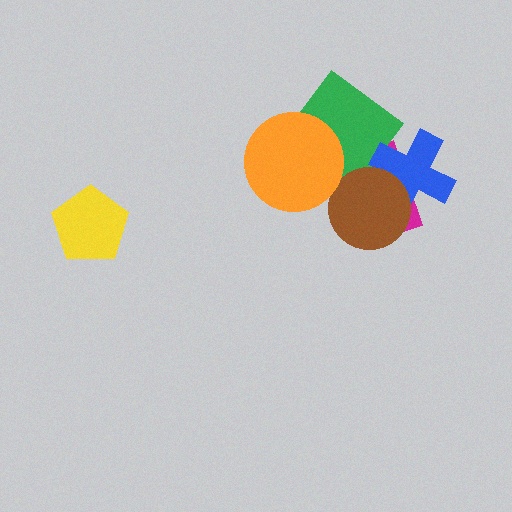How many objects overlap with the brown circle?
2 objects overlap with the brown circle.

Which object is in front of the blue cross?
The brown circle is in front of the blue cross.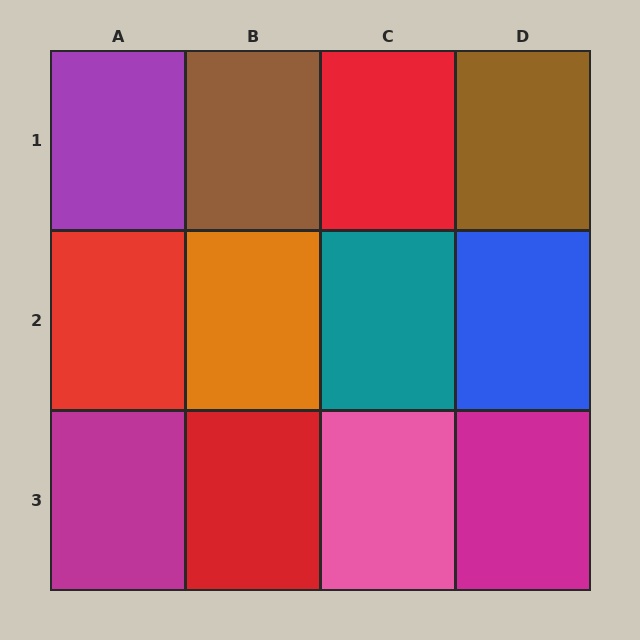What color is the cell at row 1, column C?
Red.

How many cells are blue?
1 cell is blue.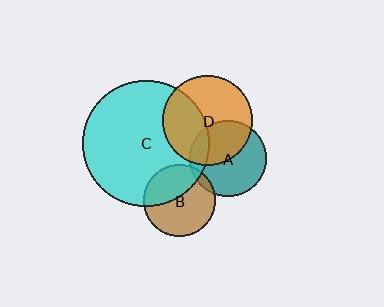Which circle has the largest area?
Circle C (cyan).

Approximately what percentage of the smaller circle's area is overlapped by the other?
Approximately 5%.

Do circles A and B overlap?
Yes.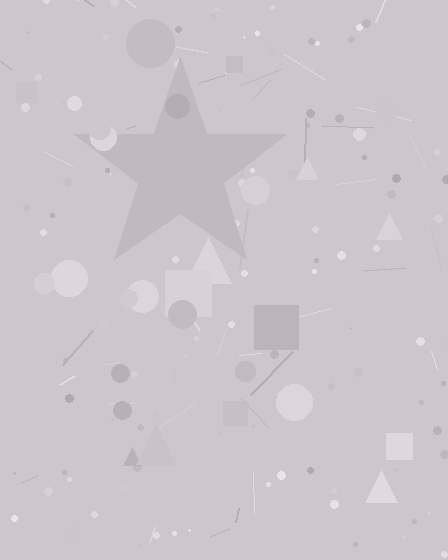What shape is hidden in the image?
A star is hidden in the image.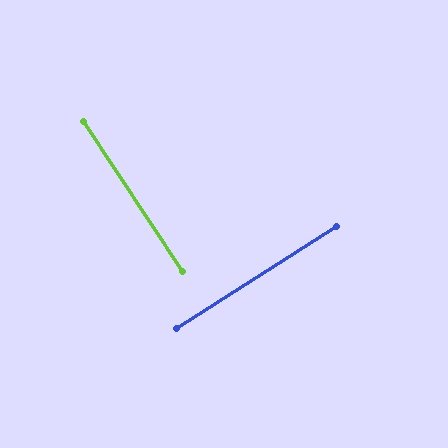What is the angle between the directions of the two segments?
Approximately 89 degrees.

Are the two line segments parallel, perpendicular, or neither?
Perpendicular — they meet at approximately 89°.